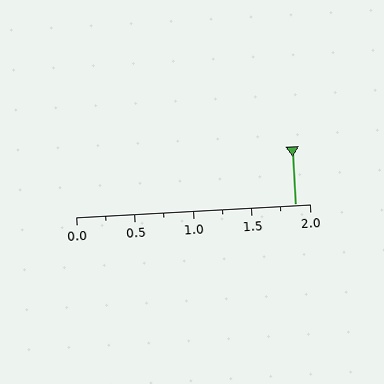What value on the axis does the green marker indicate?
The marker indicates approximately 1.88.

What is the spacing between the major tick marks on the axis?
The major ticks are spaced 0.5 apart.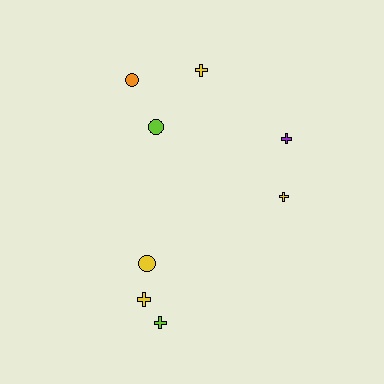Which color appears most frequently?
Yellow, with 4 objects.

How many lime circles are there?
There is 1 lime circle.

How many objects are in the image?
There are 8 objects.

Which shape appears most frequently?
Cross, with 5 objects.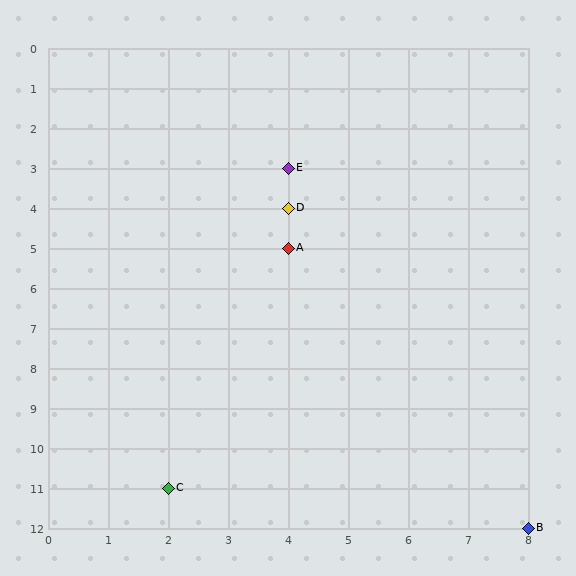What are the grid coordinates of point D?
Point D is at grid coordinates (4, 4).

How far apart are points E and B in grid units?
Points E and B are 4 columns and 9 rows apart (about 9.8 grid units diagonally).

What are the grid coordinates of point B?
Point B is at grid coordinates (8, 12).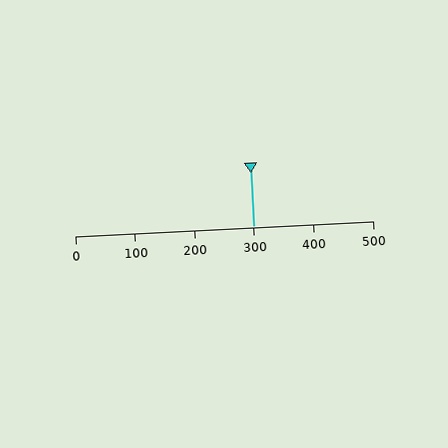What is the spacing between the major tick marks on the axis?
The major ticks are spaced 100 apart.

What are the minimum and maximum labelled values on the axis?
The axis runs from 0 to 500.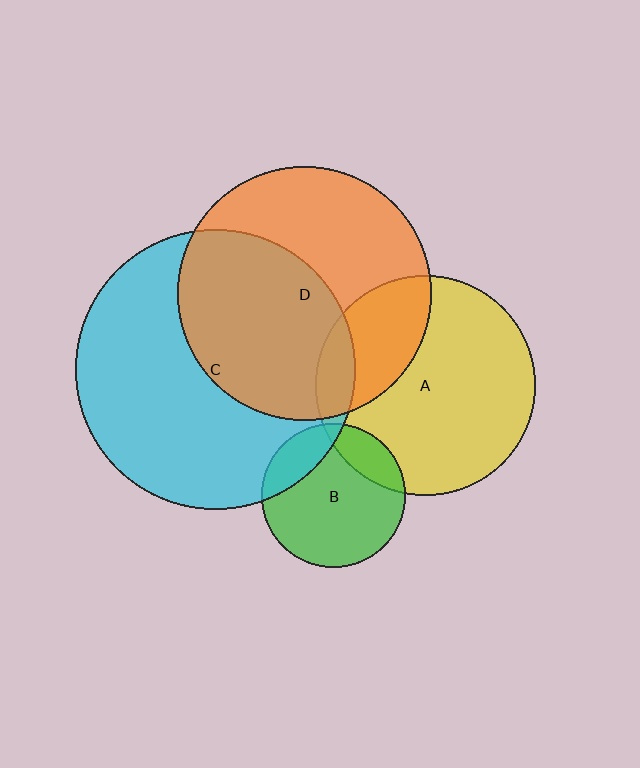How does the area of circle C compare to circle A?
Approximately 1.6 times.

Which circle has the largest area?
Circle C (cyan).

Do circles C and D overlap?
Yes.